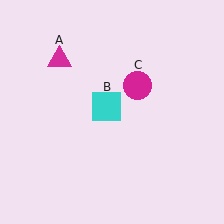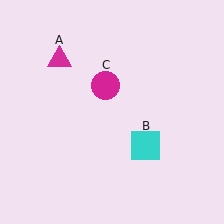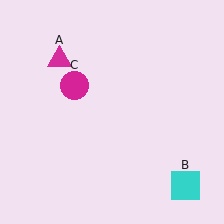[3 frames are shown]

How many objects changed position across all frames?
2 objects changed position: cyan square (object B), magenta circle (object C).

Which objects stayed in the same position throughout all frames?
Magenta triangle (object A) remained stationary.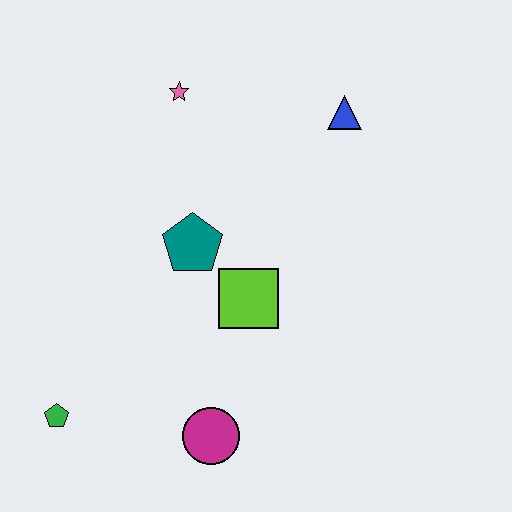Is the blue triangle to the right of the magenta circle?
Yes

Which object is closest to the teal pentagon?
The lime square is closest to the teal pentagon.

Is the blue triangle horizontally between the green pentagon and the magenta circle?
No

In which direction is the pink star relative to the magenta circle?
The pink star is above the magenta circle.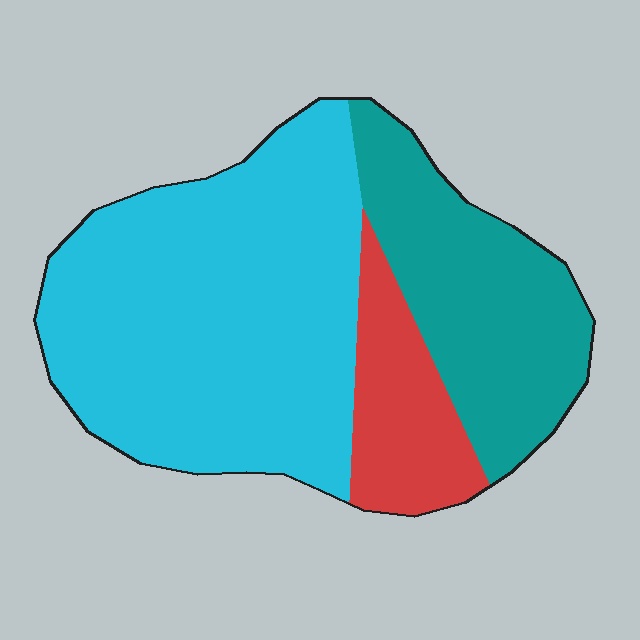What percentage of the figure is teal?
Teal takes up about one quarter (1/4) of the figure.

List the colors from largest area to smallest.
From largest to smallest: cyan, teal, red.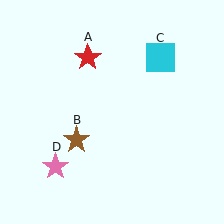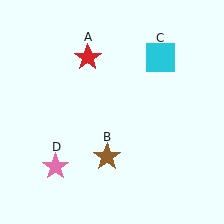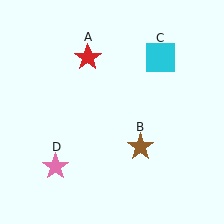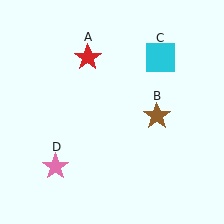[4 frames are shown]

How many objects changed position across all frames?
1 object changed position: brown star (object B).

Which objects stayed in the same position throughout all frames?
Red star (object A) and cyan square (object C) and pink star (object D) remained stationary.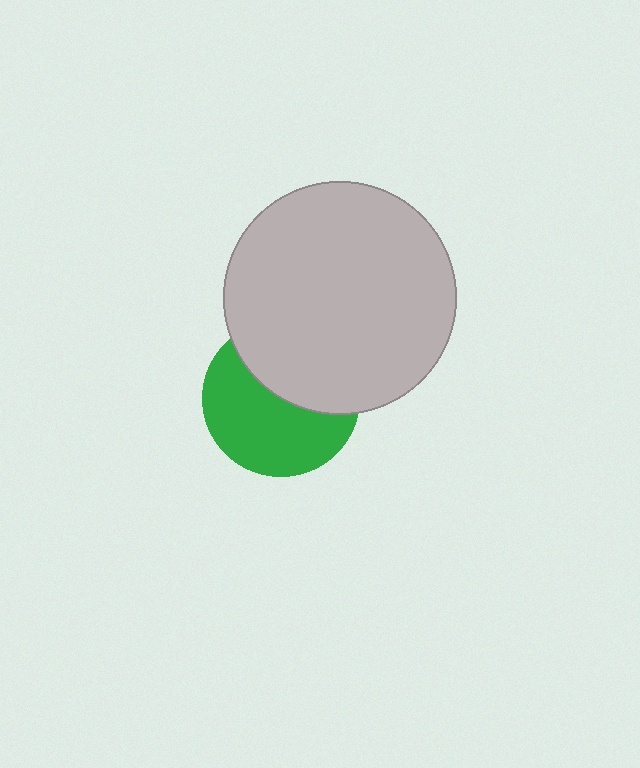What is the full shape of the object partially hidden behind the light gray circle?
The partially hidden object is a green circle.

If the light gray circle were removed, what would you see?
You would see the complete green circle.